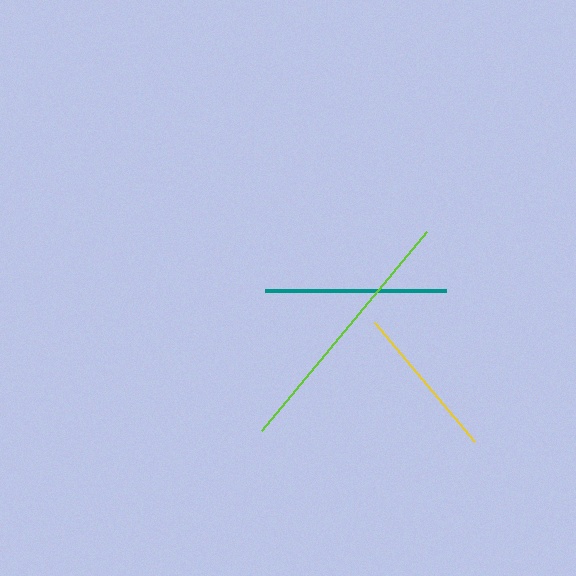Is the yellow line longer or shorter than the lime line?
The lime line is longer than the yellow line.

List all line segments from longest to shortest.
From longest to shortest: lime, teal, yellow.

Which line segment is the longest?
The lime line is the longest at approximately 258 pixels.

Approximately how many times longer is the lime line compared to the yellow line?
The lime line is approximately 1.7 times the length of the yellow line.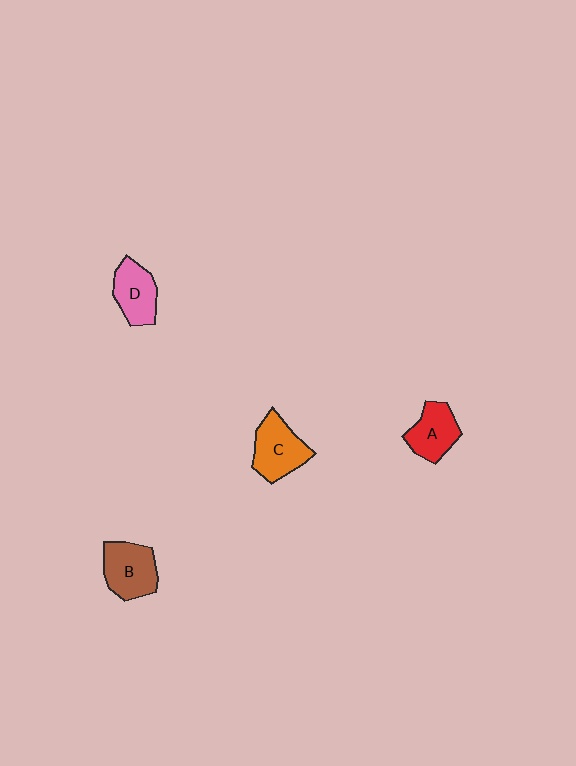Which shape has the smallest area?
Shape A (red).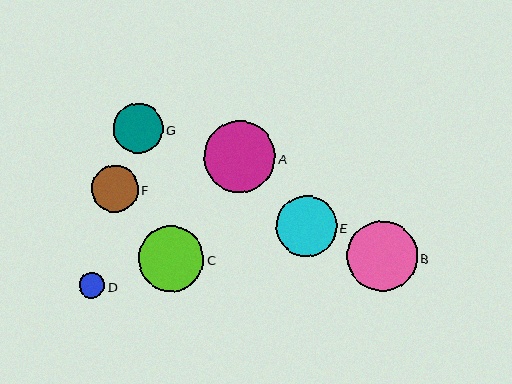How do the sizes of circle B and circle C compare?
Circle B and circle C are approximately the same size.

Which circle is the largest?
Circle A is the largest with a size of approximately 72 pixels.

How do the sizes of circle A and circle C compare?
Circle A and circle C are approximately the same size.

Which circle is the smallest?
Circle D is the smallest with a size of approximately 25 pixels.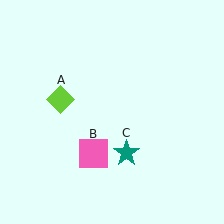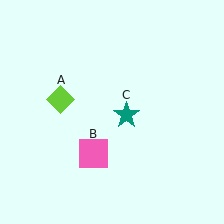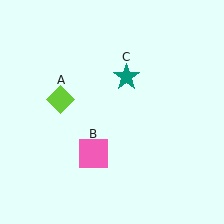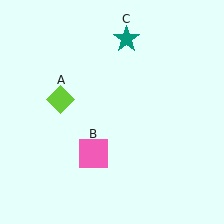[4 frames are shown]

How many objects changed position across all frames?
1 object changed position: teal star (object C).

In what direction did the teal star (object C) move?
The teal star (object C) moved up.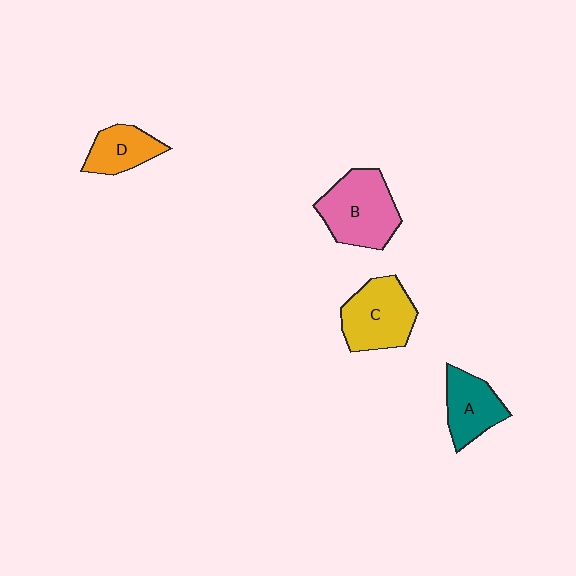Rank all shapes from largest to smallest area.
From largest to smallest: B (pink), C (yellow), A (teal), D (orange).